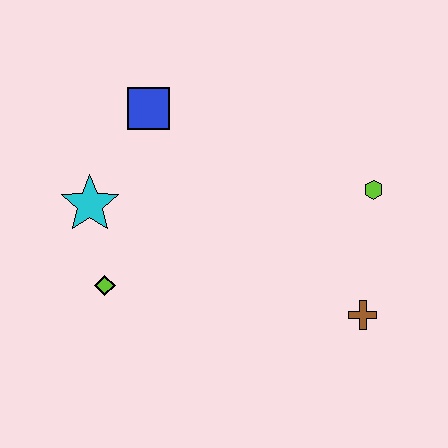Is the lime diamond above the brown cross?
Yes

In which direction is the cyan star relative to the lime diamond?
The cyan star is above the lime diamond.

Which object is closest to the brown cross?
The lime hexagon is closest to the brown cross.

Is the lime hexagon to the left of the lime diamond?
No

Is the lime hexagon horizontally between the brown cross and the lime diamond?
No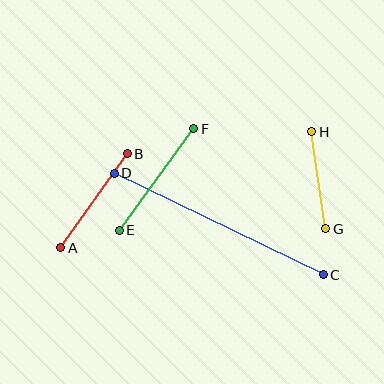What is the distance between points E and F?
The distance is approximately 126 pixels.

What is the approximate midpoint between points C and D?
The midpoint is at approximately (219, 224) pixels.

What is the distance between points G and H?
The distance is approximately 98 pixels.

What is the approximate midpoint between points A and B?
The midpoint is at approximately (94, 201) pixels.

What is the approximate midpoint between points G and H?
The midpoint is at approximately (319, 180) pixels.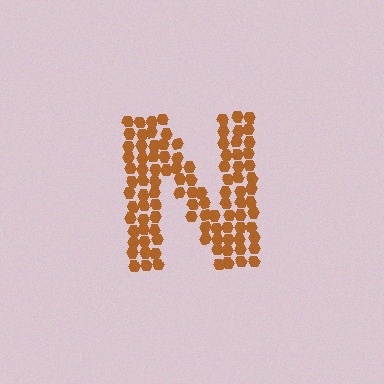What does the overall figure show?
The overall figure shows the letter N.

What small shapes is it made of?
It is made of small hexagons.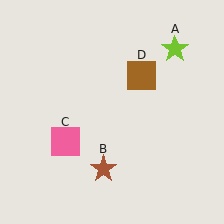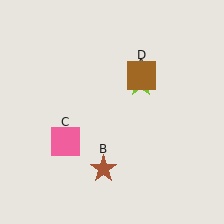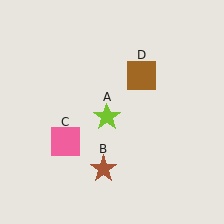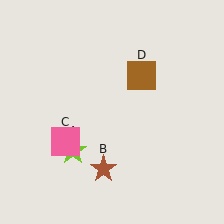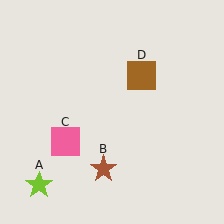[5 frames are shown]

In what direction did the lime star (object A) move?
The lime star (object A) moved down and to the left.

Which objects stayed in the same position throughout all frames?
Brown star (object B) and pink square (object C) and brown square (object D) remained stationary.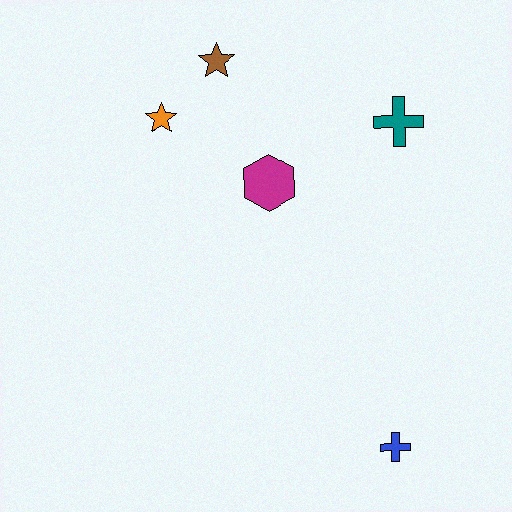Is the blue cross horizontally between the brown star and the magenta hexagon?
No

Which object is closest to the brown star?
The orange star is closest to the brown star.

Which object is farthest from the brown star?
The blue cross is farthest from the brown star.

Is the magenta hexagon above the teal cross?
No